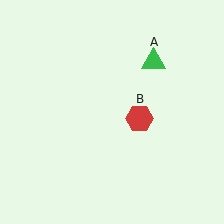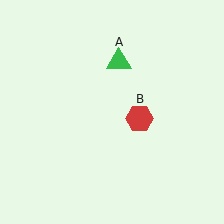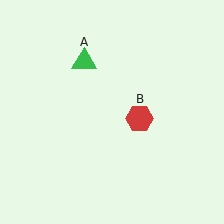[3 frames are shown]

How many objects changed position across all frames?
1 object changed position: green triangle (object A).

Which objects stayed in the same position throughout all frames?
Red hexagon (object B) remained stationary.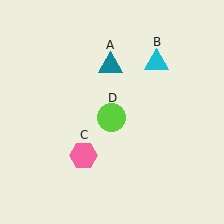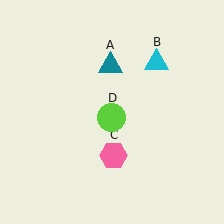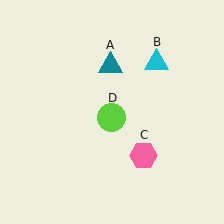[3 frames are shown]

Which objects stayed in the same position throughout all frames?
Teal triangle (object A) and cyan triangle (object B) and lime circle (object D) remained stationary.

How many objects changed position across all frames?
1 object changed position: pink hexagon (object C).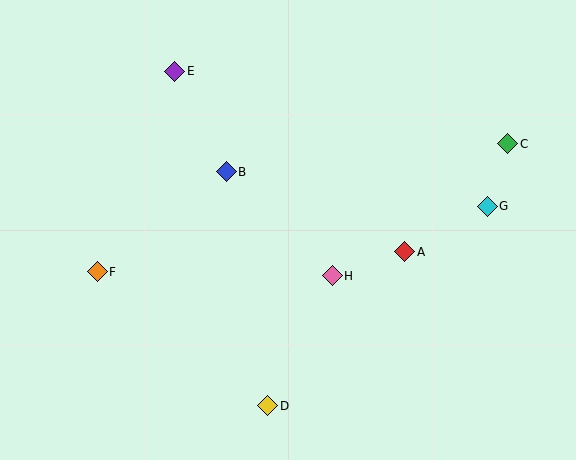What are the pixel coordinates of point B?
Point B is at (226, 172).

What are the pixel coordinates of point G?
Point G is at (487, 206).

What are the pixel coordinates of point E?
Point E is at (175, 71).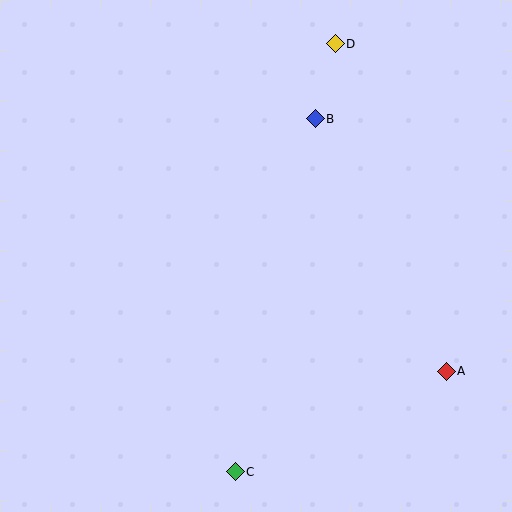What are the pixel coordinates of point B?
Point B is at (315, 119).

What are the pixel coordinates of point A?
Point A is at (446, 371).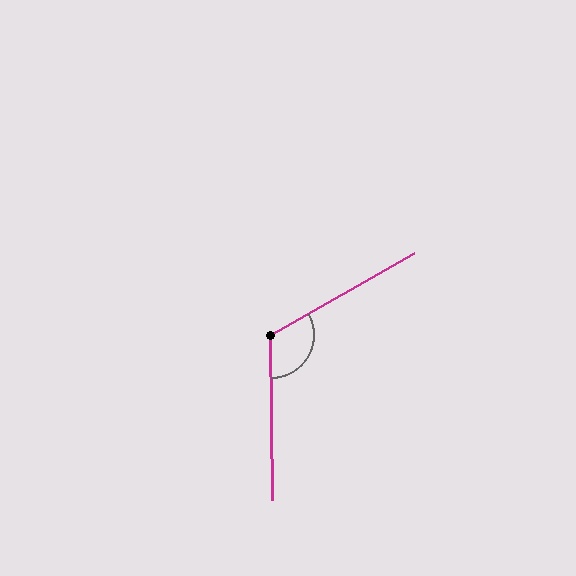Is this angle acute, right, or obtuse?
It is obtuse.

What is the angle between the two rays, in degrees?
Approximately 119 degrees.